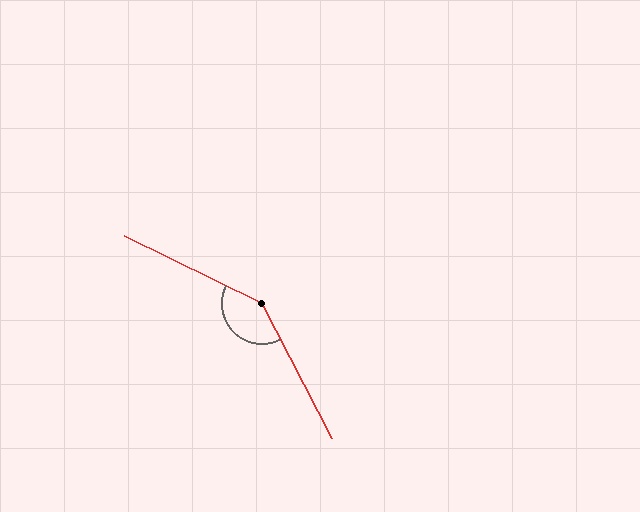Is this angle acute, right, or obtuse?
It is obtuse.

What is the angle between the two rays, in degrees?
Approximately 143 degrees.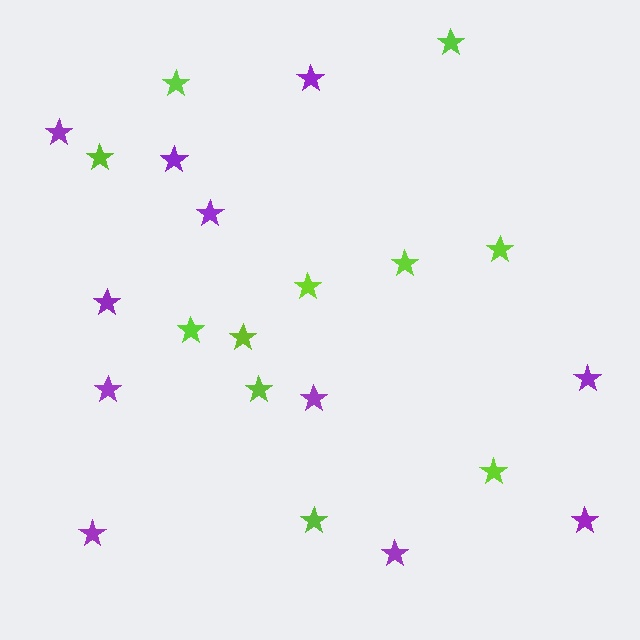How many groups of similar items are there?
There are 2 groups: one group of lime stars (11) and one group of purple stars (11).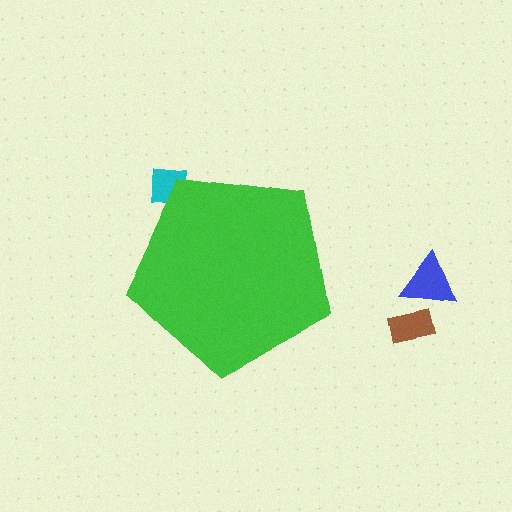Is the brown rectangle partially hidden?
No, the brown rectangle is fully visible.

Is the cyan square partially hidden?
Yes, the cyan square is partially hidden behind the green pentagon.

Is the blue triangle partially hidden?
No, the blue triangle is fully visible.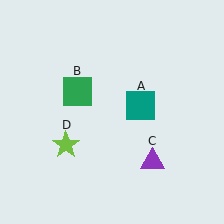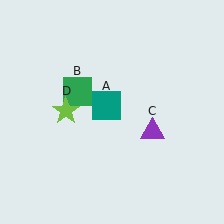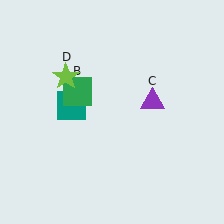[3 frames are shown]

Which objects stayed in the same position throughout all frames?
Green square (object B) remained stationary.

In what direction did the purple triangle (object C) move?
The purple triangle (object C) moved up.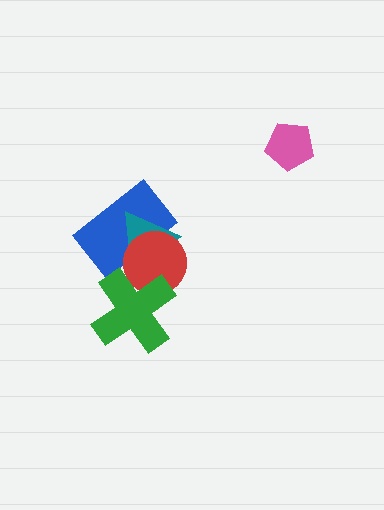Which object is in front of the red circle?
The green cross is in front of the red circle.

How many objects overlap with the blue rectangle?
2 objects overlap with the blue rectangle.